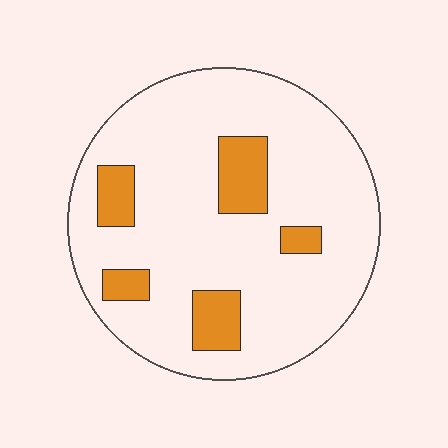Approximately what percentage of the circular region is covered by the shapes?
Approximately 15%.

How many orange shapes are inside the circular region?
5.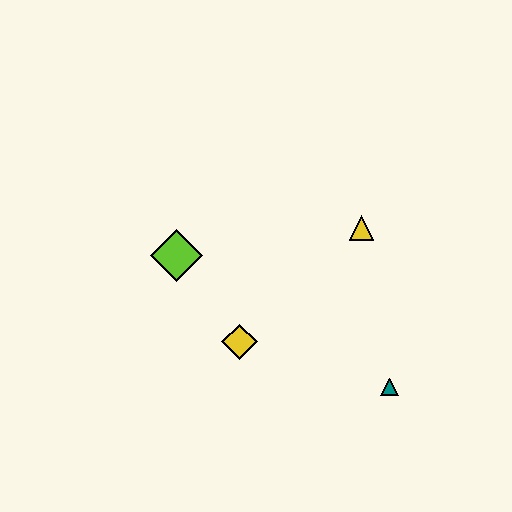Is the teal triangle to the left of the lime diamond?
No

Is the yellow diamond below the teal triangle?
No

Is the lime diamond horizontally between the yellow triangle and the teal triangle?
No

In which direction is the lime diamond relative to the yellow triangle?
The lime diamond is to the left of the yellow triangle.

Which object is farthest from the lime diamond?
The teal triangle is farthest from the lime diamond.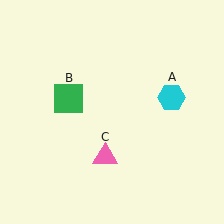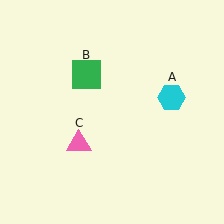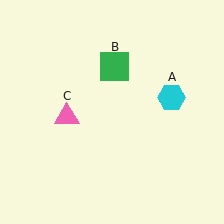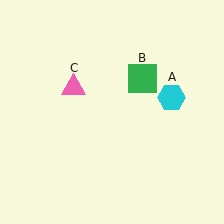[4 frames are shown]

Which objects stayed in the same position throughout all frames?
Cyan hexagon (object A) remained stationary.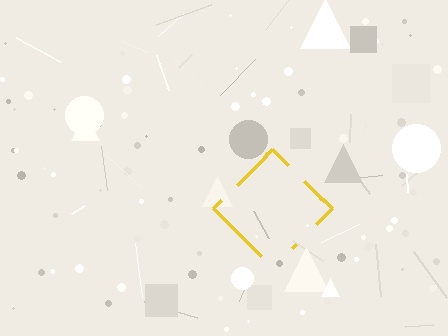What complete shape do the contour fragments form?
The contour fragments form a diamond.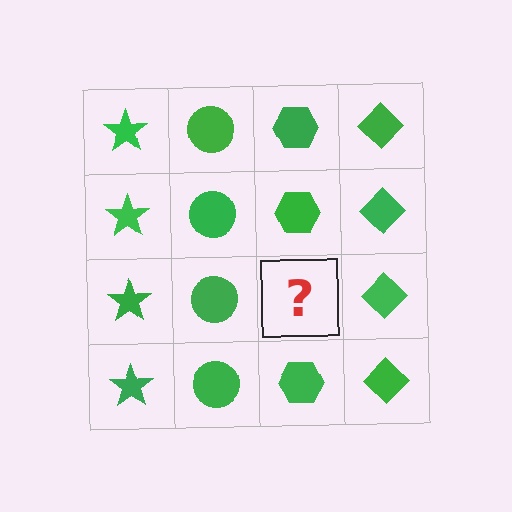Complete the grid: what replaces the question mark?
The question mark should be replaced with a green hexagon.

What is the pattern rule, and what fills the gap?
The rule is that each column has a consistent shape. The gap should be filled with a green hexagon.